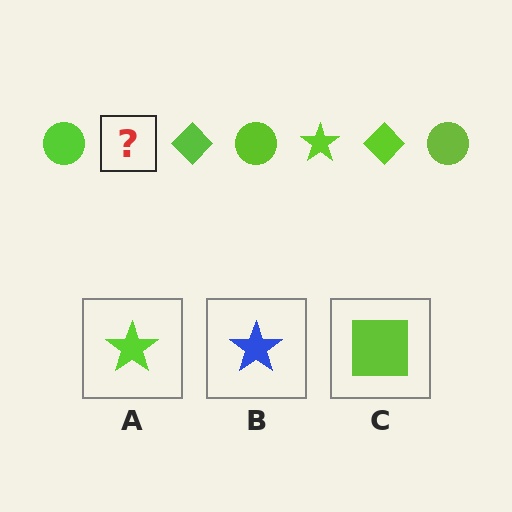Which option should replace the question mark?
Option A.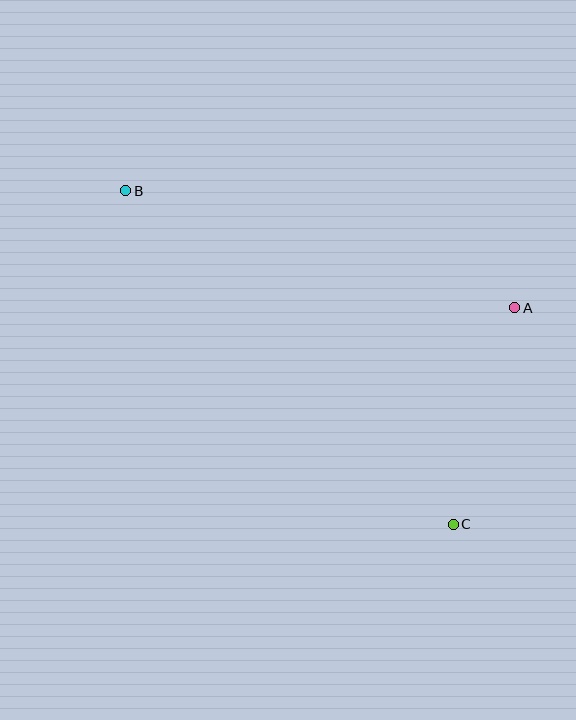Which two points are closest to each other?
Points A and C are closest to each other.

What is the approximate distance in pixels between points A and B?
The distance between A and B is approximately 406 pixels.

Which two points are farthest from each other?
Points B and C are farthest from each other.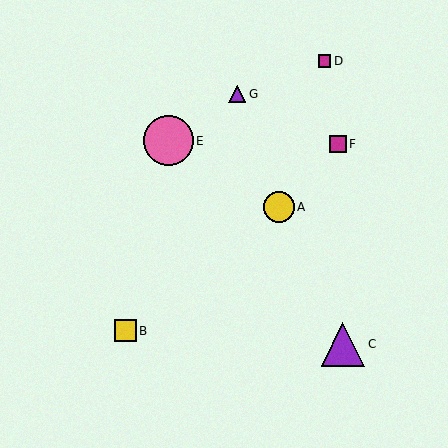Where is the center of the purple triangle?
The center of the purple triangle is at (343, 344).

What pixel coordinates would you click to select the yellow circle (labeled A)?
Click at (279, 207) to select the yellow circle A.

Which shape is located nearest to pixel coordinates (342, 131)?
The magenta square (labeled F) at (338, 144) is nearest to that location.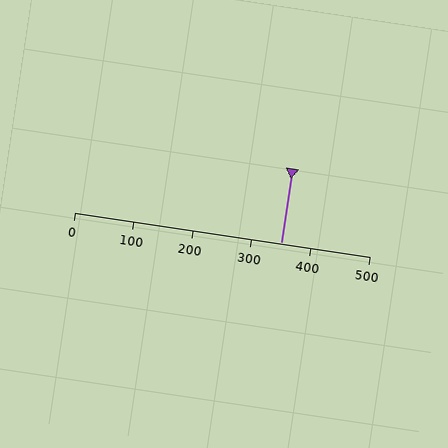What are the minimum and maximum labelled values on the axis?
The axis runs from 0 to 500.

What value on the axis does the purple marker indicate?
The marker indicates approximately 350.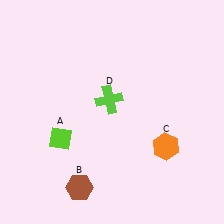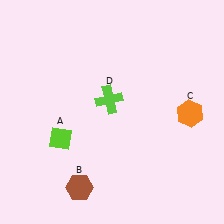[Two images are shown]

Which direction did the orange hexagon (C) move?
The orange hexagon (C) moved up.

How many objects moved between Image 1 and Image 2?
1 object moved between the two images.